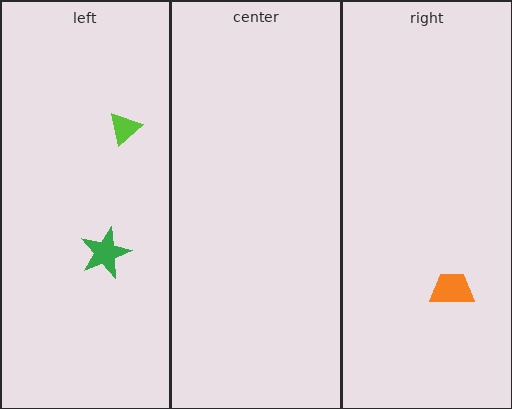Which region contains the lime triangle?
The left region.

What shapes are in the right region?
The orange trapezoid.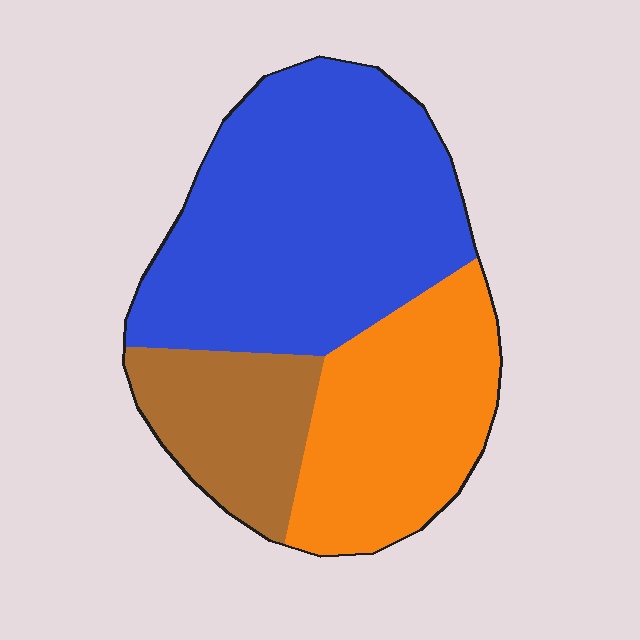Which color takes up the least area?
Brown, at roughly 20%.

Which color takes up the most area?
Blue, at roughly 50%.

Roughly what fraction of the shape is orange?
Orange covers 30% of the shape.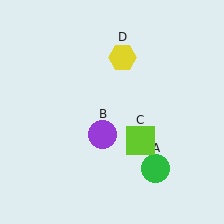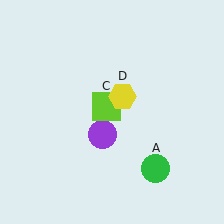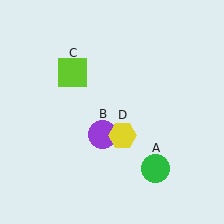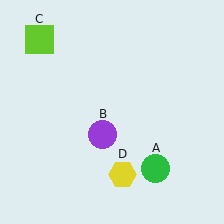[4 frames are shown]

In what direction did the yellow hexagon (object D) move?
The yellow hexagon (object D) moved down.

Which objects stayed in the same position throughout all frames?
Green circle (object A) and purple circle (object B) remained stationary.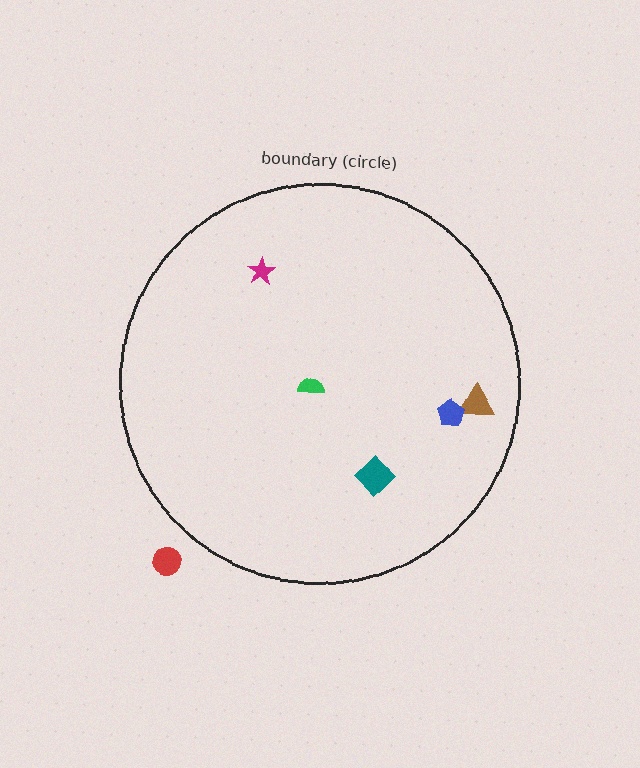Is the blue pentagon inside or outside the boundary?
Inside.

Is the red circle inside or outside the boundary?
Outside.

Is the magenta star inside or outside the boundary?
Inside.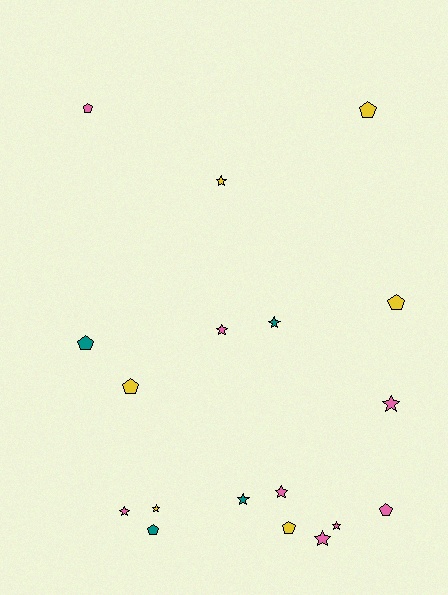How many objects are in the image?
There are 18 objects.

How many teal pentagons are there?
There are 2 teal pentagons.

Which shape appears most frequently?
Star, with 10 objects.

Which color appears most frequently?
Pink, with 8 objects.